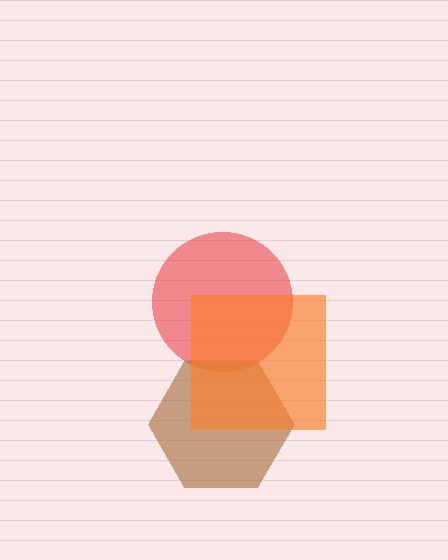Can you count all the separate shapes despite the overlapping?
Yes, there are 3 separate shapes.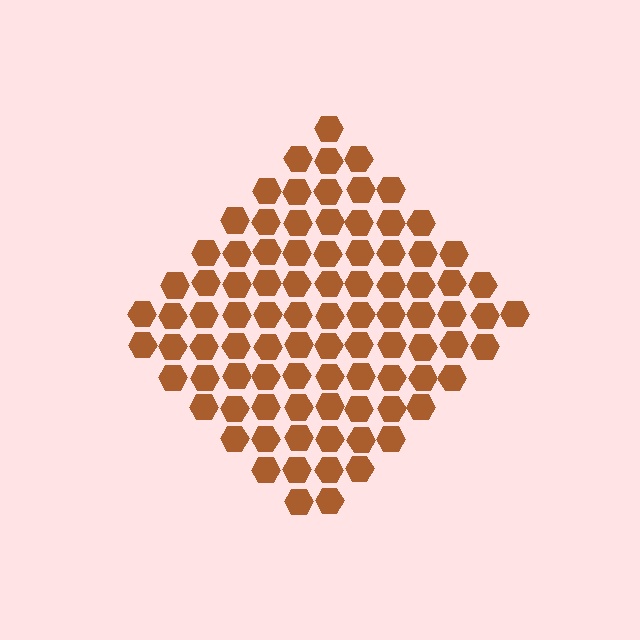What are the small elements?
The small elements are hexagons.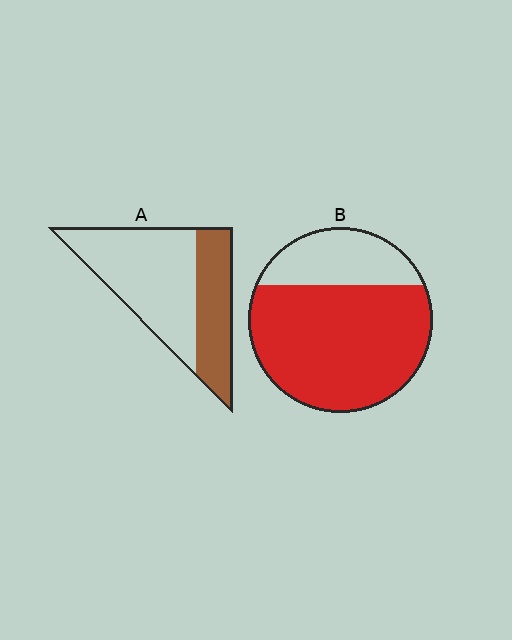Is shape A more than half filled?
No.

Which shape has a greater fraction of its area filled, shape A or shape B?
Shape B.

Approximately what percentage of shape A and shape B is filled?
A is approximately 35% and B is approximately 75%.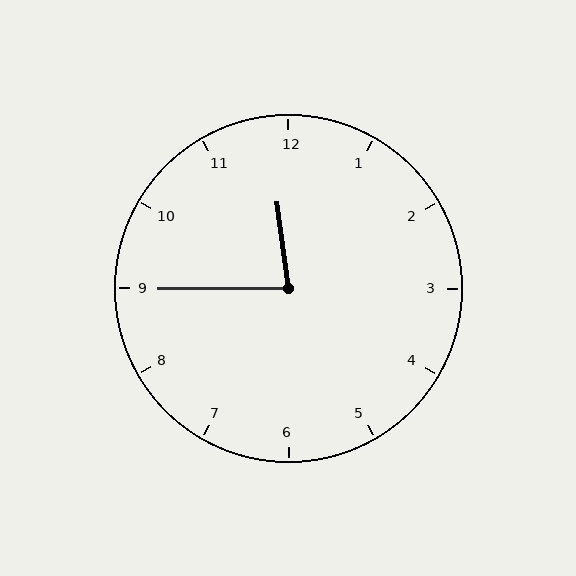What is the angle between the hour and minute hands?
Approximately 82 degrees.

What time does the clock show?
11:45.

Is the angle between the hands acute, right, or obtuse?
It is acute.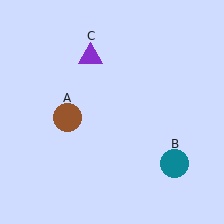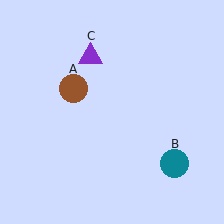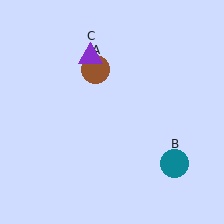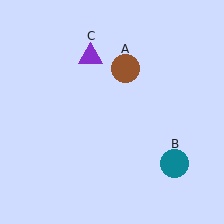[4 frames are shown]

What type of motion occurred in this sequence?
The brown circle (object A) rotated clockwise around the center of the scene.